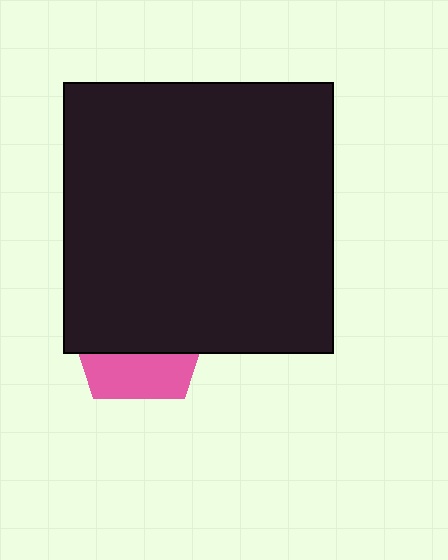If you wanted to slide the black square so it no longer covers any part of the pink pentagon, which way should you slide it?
Slide it up — that is the most direct way to separate the two shapes.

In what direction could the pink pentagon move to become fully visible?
The pink pentagon could move down. That would shift it out from behind the black square entirely.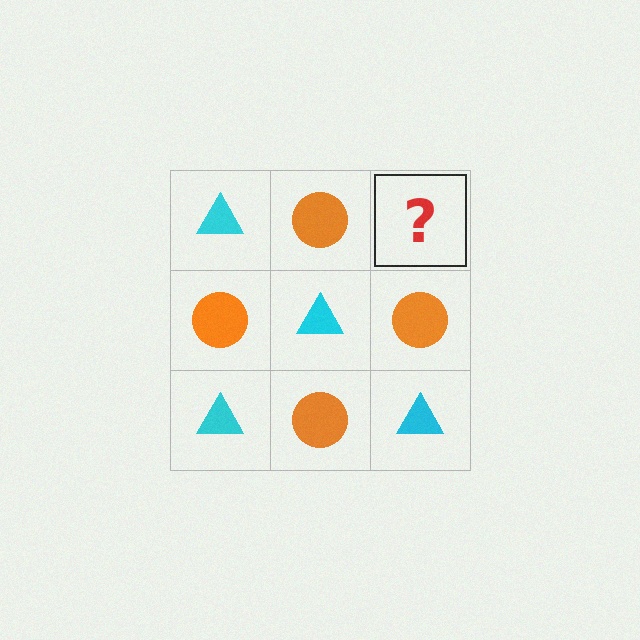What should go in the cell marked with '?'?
The missing cell should contain a cyan triangle.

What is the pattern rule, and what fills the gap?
The rule is that it alternates cyan triangle and orange circle in a checkerboard pattern. The gap should be filled with a cyan triangle.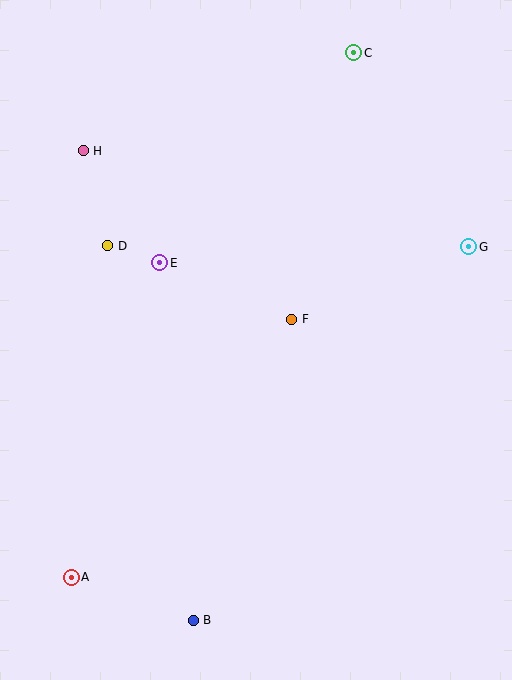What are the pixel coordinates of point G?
Point G is at (469, 247).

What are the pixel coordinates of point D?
Point D is at (108, 246).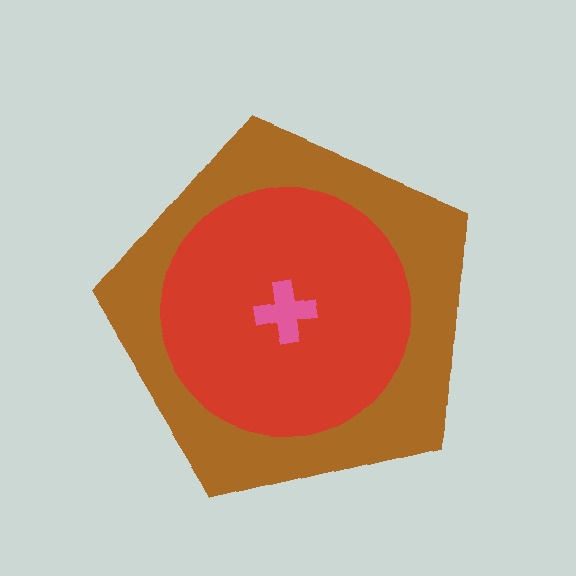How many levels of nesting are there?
3.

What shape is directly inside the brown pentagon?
The red circle.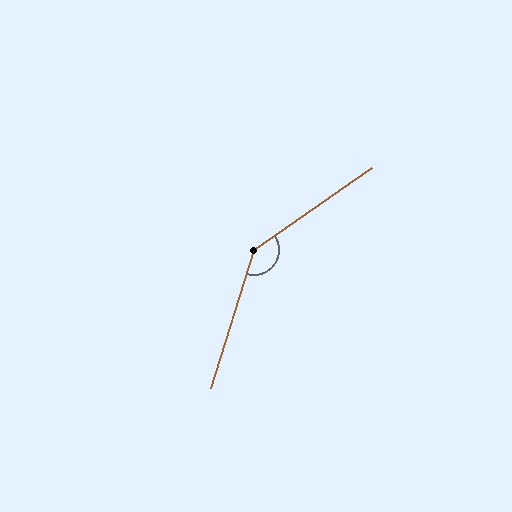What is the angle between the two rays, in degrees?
Approximately 142 degrees.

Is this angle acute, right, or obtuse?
It is obtuse.